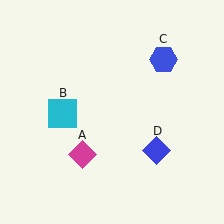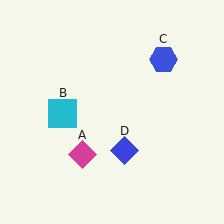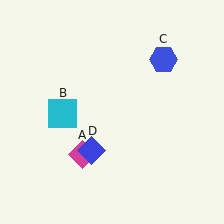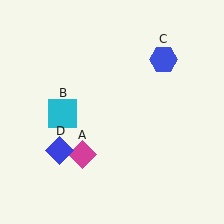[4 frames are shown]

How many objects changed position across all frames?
1 object changed position: blue diamond (object D).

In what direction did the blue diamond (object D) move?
The blue diamond (object D) moved left.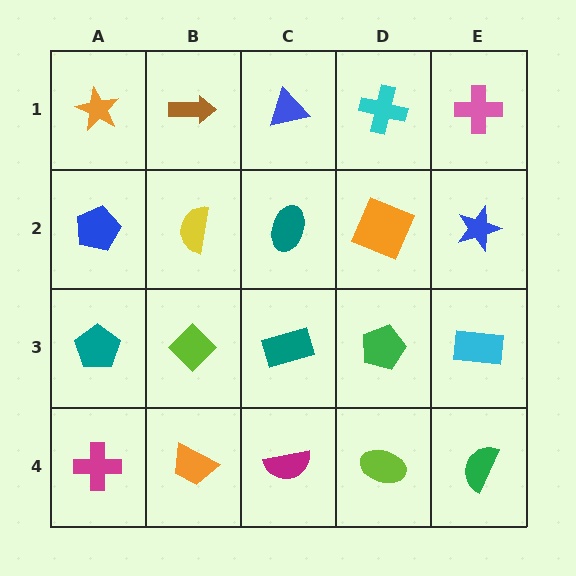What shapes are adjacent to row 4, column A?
A teal pentagon (row 3, column A), an orange trapezoid (row 4, column B).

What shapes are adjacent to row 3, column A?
A blue pentagon (row 2, column A), a magenta cross (row 4, column A), a lime diamond (row 3, column B).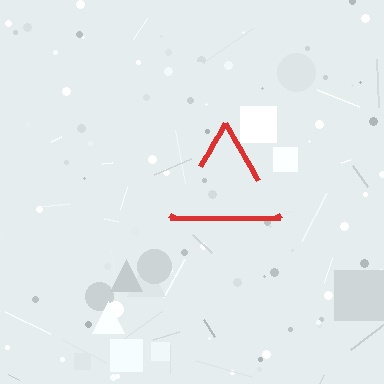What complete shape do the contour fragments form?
The contour fragments form a triangle.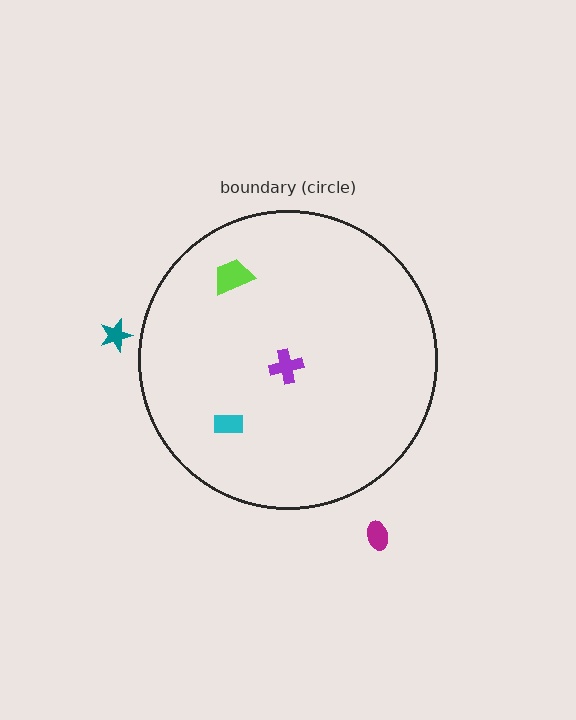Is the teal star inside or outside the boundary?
Outside.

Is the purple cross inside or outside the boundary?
Inside.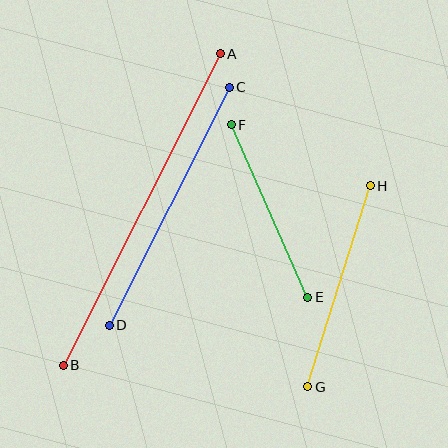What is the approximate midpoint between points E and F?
The midpoint is at approximately (270, 211) pixels.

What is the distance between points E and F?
The distance is approximately 188 pixels.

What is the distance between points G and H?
The distance is approximately 210 pixels.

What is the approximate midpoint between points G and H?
The midpoint is at approximately (339, 286) pixels.